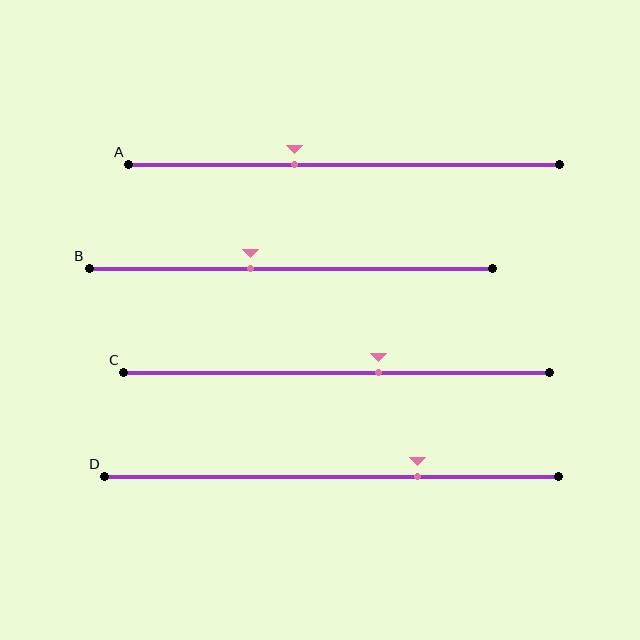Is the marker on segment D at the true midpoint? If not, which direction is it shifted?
No, the marker on segment D is shifted to the right by about 19% of the segment length.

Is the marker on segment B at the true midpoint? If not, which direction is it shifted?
No, the marker on segment B is shifted to the left by about 10% of the segment length.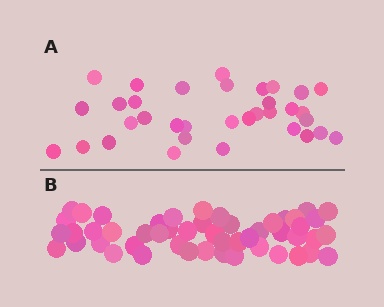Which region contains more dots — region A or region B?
Region B (the bottom region) has more dots.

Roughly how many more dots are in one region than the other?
Region B has approximately 15 more dots than region A.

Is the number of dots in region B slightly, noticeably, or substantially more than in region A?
Region B has substantially more. The ratio is roughly 1.5 to 1.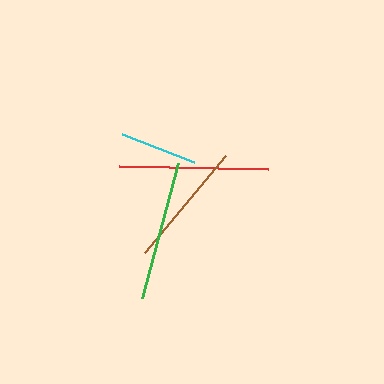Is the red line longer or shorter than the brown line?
The red line is longer than the brown line.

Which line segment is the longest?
The red line is the longest at approximately 149 pixels.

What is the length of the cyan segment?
The cyan segment is approximately 78 pixels long.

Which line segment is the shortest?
The cyan line is the shortest at approximately 78 pixels.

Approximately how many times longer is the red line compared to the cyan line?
The red line is approximately 1.9 times the length of the cyan line.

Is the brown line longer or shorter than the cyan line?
The brown line is longer than the cyan line.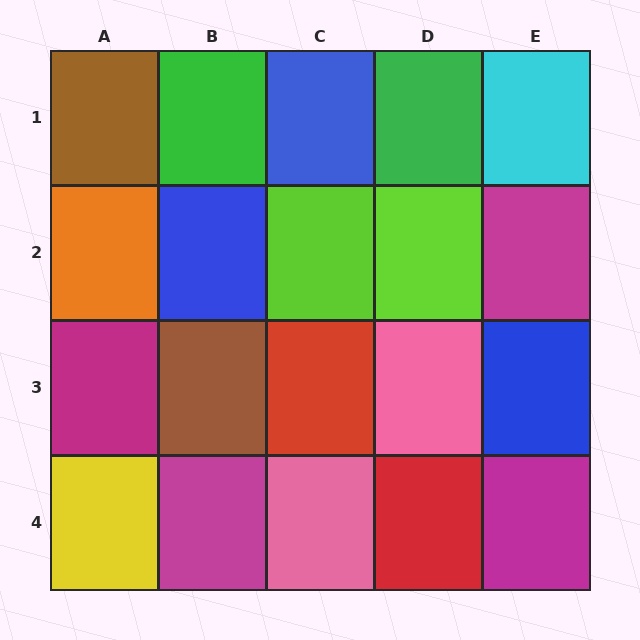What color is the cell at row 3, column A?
Magenta.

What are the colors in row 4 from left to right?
Yellow, magenta, pink, red, magenta.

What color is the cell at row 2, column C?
Lime.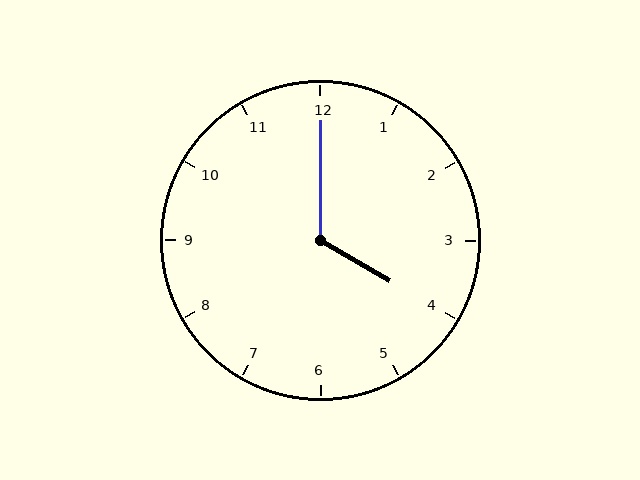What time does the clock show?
4:00.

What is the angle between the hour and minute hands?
Approximately 120 degrees.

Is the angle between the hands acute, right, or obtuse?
It is obtuse.